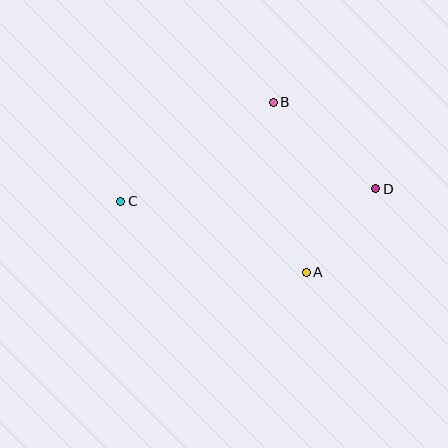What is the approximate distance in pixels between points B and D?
The distance between B and D is approximately 134 pixels.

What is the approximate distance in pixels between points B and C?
The distance between B and C is approximately 182 pixels.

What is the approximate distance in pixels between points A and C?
The distance between A and C is approximately 198 pixels.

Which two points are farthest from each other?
Points C and D are farthest from each other.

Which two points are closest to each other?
Points A and D are closest to each other.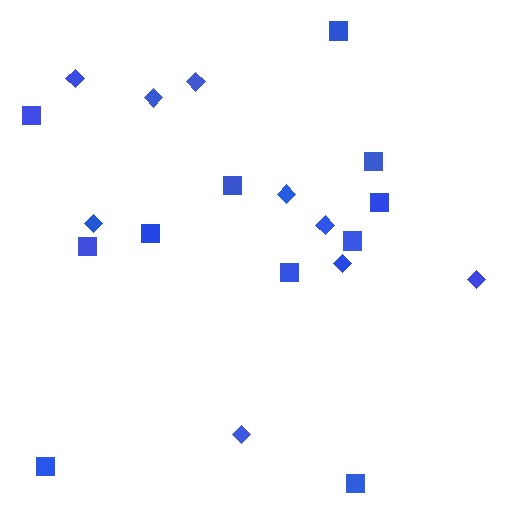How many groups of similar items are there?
There are 2 groups: one group of diamonds (9) and one group of squares (11).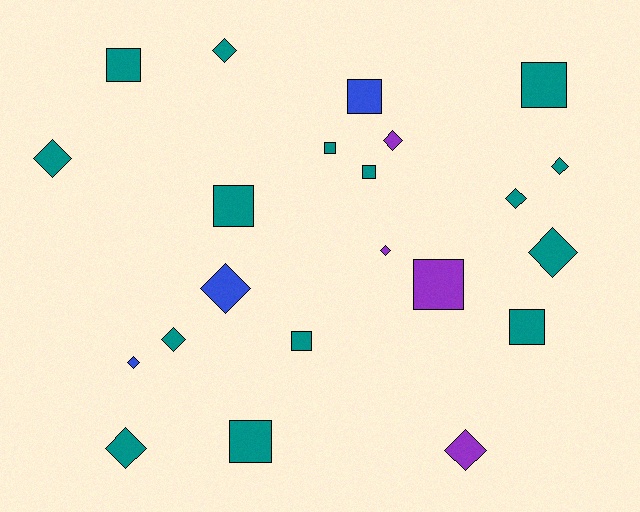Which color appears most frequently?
Teal, with 15 objects.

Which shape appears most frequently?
Diamond, with 12 objects.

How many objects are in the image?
There are 22 objects.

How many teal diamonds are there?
There are 7 teal diamonds.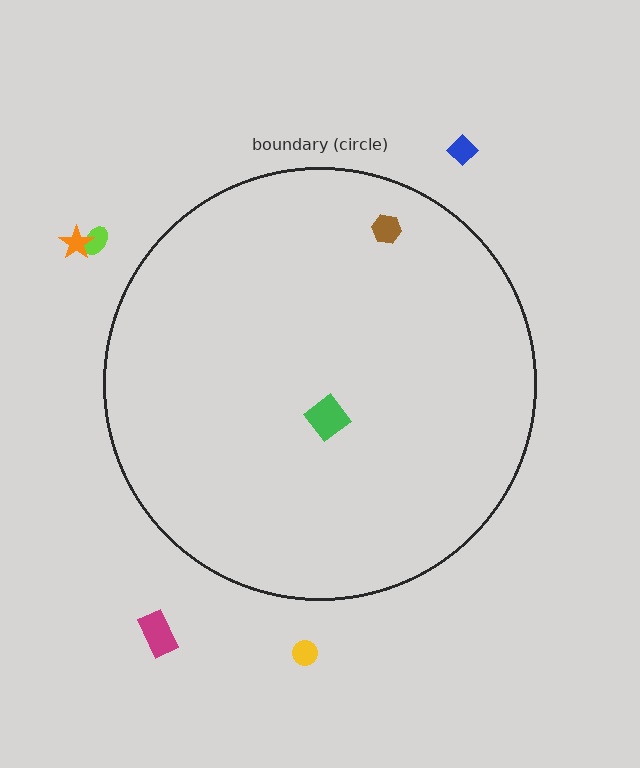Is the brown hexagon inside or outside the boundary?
Inside.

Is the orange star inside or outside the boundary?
Outside.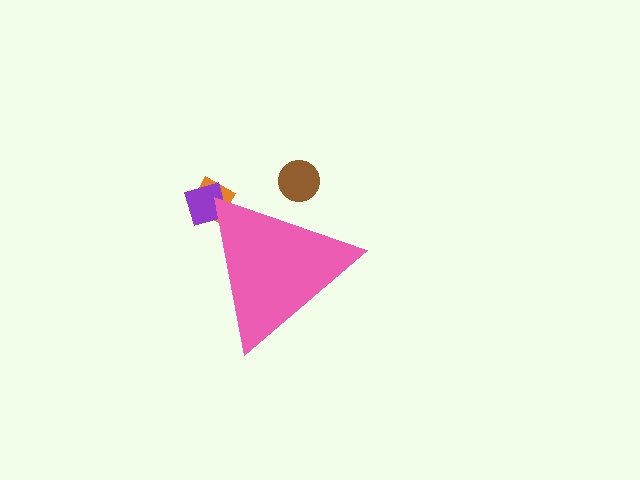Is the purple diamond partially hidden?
Yes, the purple diamond is partially hidden behind the pink triangle.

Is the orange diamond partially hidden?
Yes, the orange diamond is partially hidden behind the pink triangle.